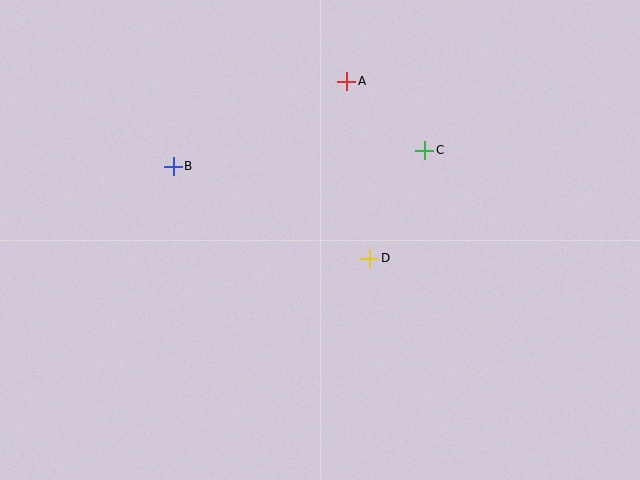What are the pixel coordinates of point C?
Point C is at (425, 150).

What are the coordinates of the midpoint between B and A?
The midpoint between B and A is at (260, 124).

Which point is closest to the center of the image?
Point D at (370, 258) is closest to the center.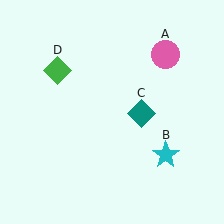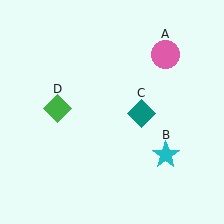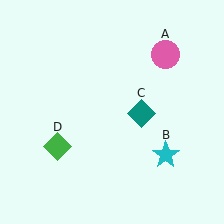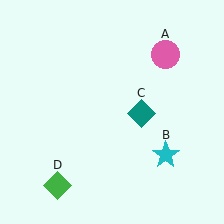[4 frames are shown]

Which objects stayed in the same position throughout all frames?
Pink circle (object A) and cyan star (object B) and teal diamond (object C) remained stationary.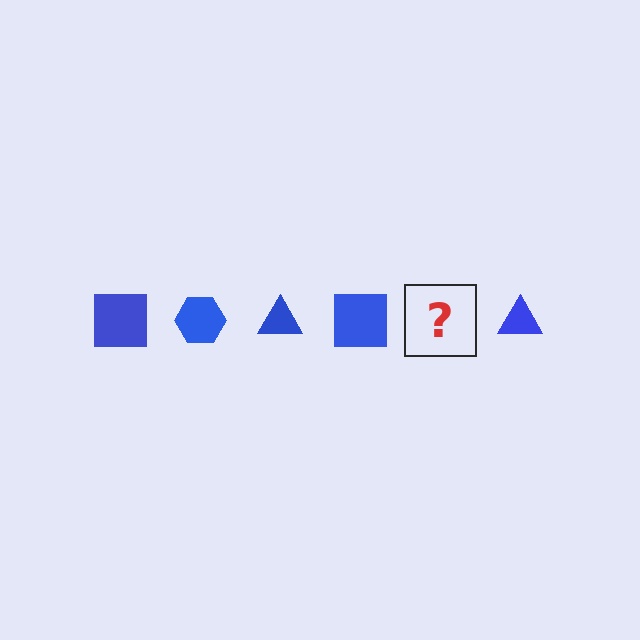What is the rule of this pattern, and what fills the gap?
The rule is that the pattern cycles through square, hexagon, triangle shapes in blue. The gap should be filled with a blue hexagon.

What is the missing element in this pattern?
The missing element is a blue hexagon.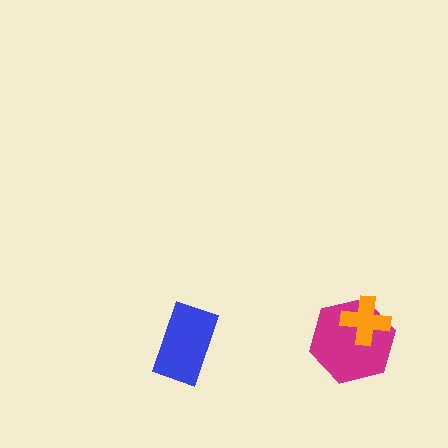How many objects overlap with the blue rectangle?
0 objects overlap with the blue rectangle.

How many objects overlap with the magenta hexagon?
1 object overlaps with the magenta hexagon.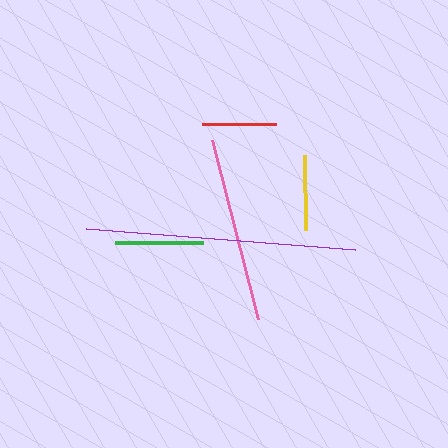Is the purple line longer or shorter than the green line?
The purple line is longer than the green line.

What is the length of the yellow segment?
The yellow segment is approximately 75 pixels long.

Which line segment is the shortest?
The red line is the shortest at approximately 74 pixels.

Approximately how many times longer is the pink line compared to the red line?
The pink line is approximately 2.5 times the length of the red line.